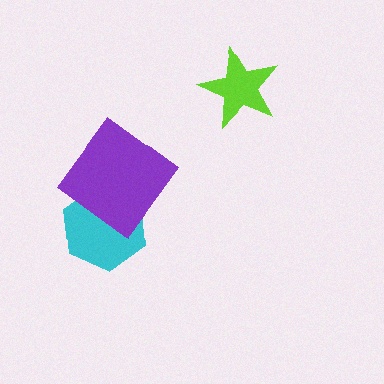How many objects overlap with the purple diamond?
1 object overlaps with the purple diamond.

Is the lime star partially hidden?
No, no other shape covers it.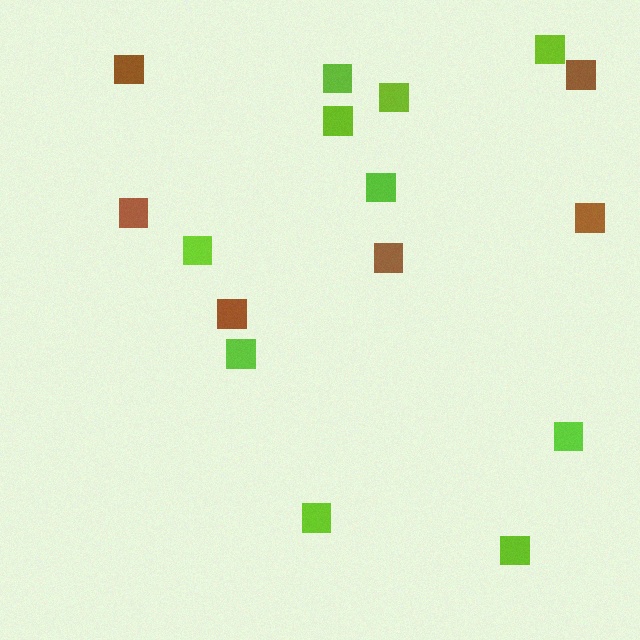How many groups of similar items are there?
There are 2 groups: one group of brown squares (6) and one group of lime squares (10).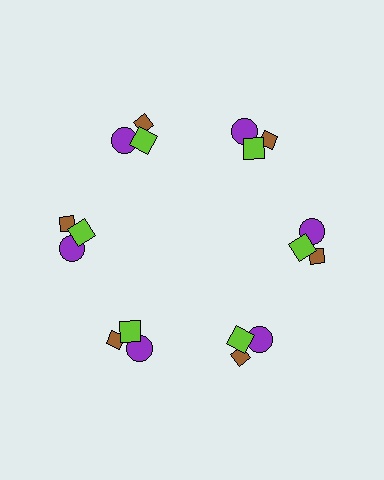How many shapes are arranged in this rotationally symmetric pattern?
There are 18 shapes, arranged in 6 groups of 3.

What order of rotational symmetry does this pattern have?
This pattern has 6-fold rotational symmetry.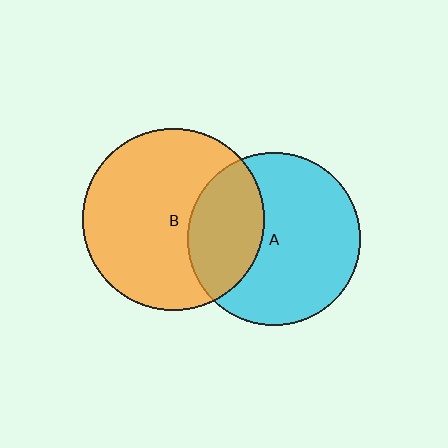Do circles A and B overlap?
Yes.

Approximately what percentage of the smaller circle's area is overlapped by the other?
Approximately 35%.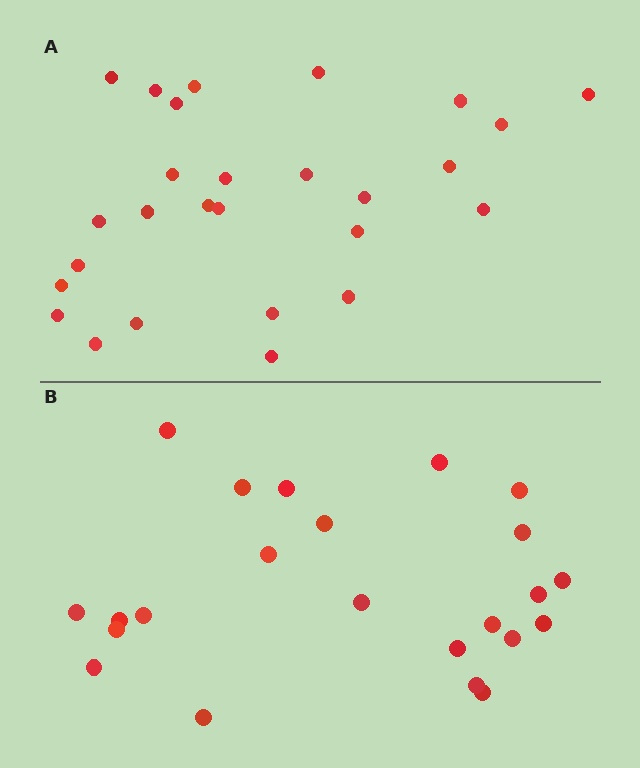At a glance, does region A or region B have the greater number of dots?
Region A (the top region) has more dots.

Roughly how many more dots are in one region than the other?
Region A has about 4 more dots than region B.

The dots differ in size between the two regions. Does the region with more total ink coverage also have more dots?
No. Region B has more total ink coverage because its dots are larger, but region A actually contains more individual dots. Total area can be misleading — the number of items is what matters here.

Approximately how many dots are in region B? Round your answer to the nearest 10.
About 20 dots. (The exact count is 23, which rounds to 20.)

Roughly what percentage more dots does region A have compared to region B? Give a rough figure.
About 15% more.